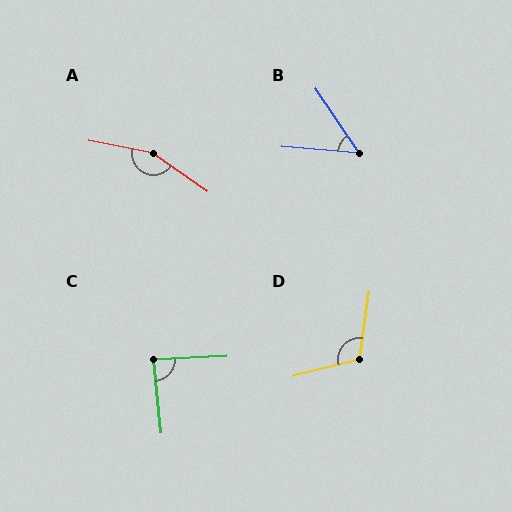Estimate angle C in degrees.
Approximately 87 degrees.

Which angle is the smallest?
B, at approximately 51 degrees.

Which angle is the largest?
A, at approximately 156 degrees.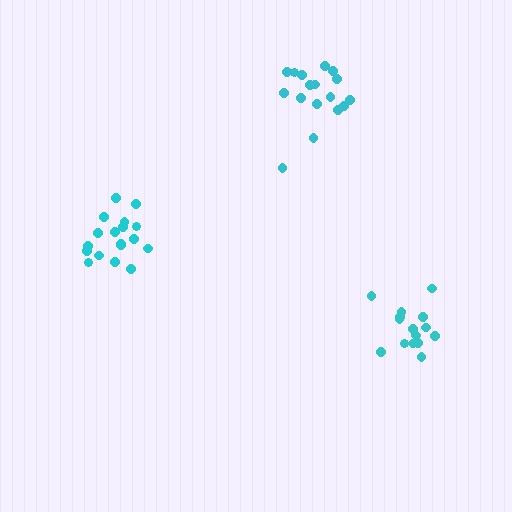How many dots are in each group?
Group 1: 16 dots, Group 2: 17 dots, Group 3: 18 dots (51 total).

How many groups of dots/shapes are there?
There are 3 groups.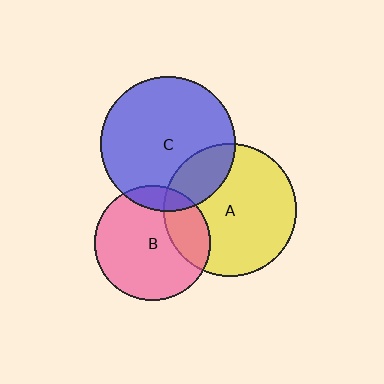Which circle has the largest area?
Circle C (blue).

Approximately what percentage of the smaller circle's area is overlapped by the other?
Approximately 10%.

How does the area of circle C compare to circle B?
Approximately 1.4 times.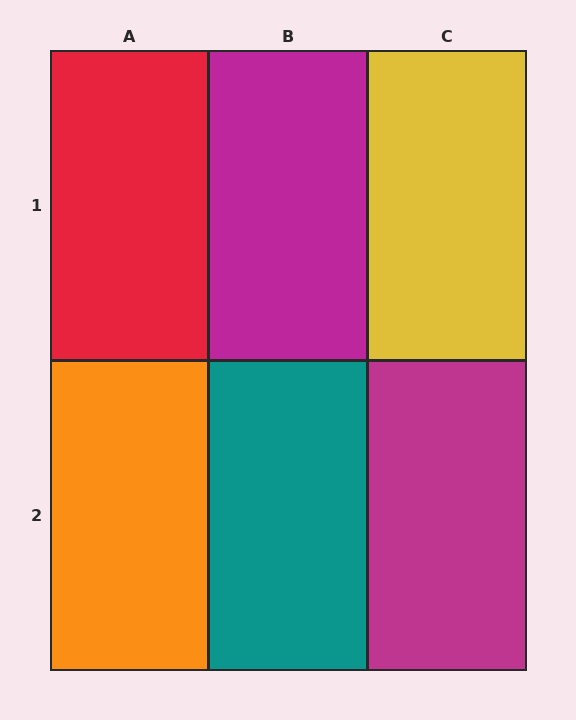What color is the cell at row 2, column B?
Teal.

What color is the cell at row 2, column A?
Orange.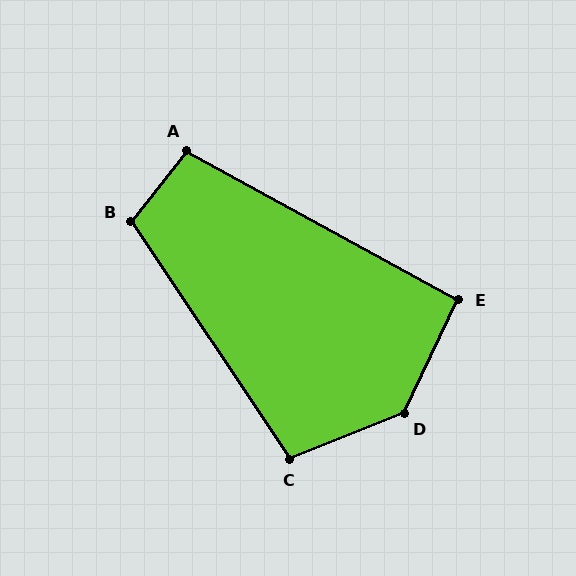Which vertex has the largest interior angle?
D, at approximately 137 degrees.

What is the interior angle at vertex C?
Approximately 102 degrees (obtuse).